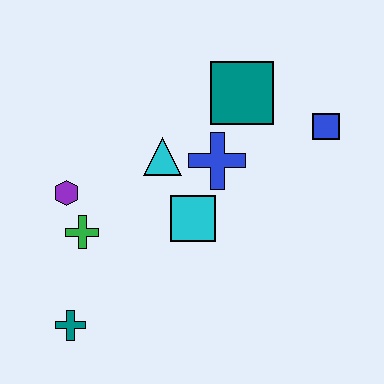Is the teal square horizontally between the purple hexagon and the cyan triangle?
No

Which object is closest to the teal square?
The blue cross is closest to the teal square.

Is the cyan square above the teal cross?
Yes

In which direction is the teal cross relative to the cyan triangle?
The teal cross is below the cyan triangle.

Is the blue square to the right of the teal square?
Yes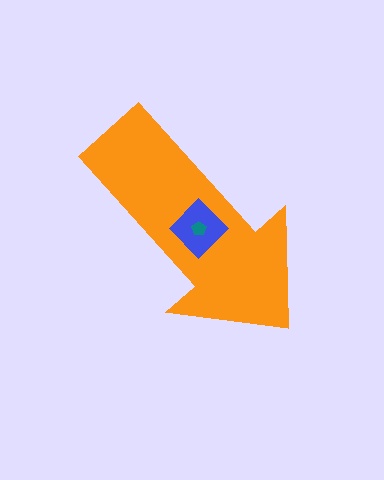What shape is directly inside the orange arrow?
The blue diamond.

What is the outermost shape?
The orange arrow.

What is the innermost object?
The teal pentagon.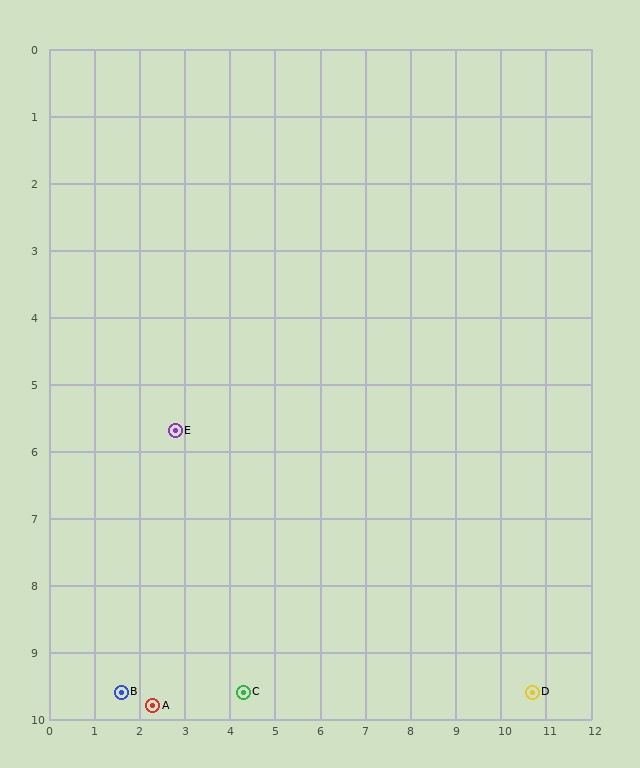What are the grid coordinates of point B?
Point B is at approximately (1.6, 9.6).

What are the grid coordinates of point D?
Point D is at approximately (10.7, 9.6).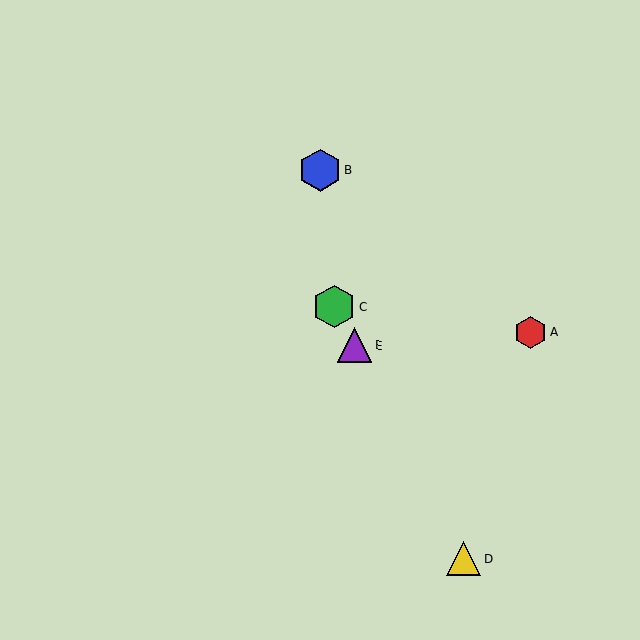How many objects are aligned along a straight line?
3 objects (C, D, E) are aligned along a straight line.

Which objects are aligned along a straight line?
Objects C, D, E are aligned along a straight line.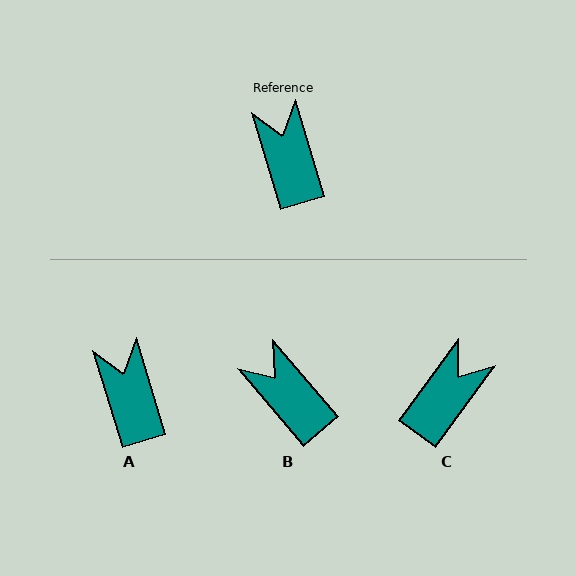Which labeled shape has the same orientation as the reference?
A.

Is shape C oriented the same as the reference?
No, it is off by about 53 degrees.